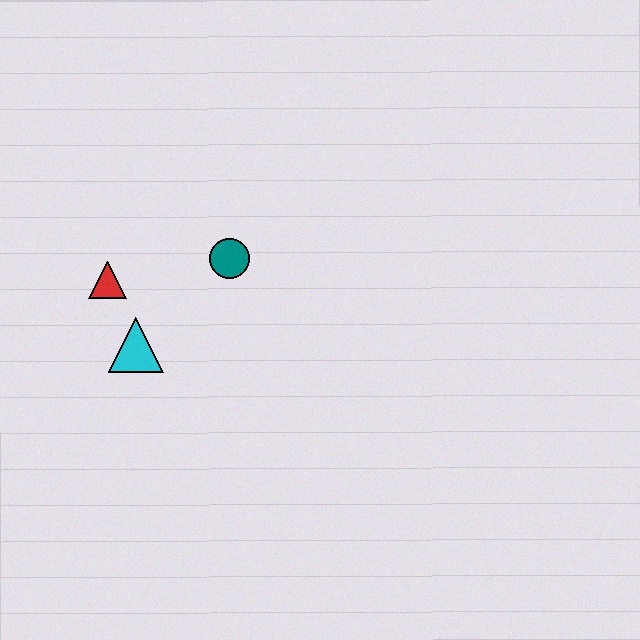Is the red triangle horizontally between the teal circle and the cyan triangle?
No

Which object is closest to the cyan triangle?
The red triangle is closest to the cyan triangle.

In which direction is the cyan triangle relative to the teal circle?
The cyan triangle is to the left of the teal circle.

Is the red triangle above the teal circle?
No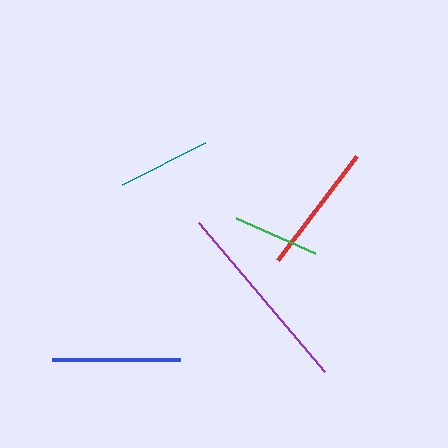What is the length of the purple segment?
The purple segment is approximately 195 pixels long.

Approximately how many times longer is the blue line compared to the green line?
The blue line is approximately 1.5 times the length of the green line.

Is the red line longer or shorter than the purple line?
The purple line is longer than the red line.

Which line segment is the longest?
The purple line is the longest at approximately 195 pixels.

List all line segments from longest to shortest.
From longest to shortest: purple, red, blue, teal, green.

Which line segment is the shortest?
The green line is the shortest at approximately 86 pixels.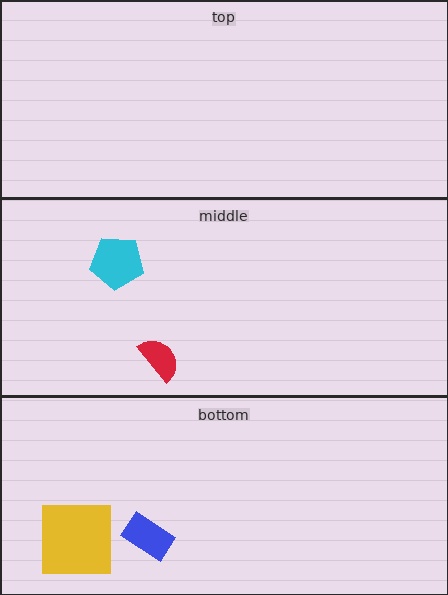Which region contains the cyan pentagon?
The middle region.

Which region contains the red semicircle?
The middle region.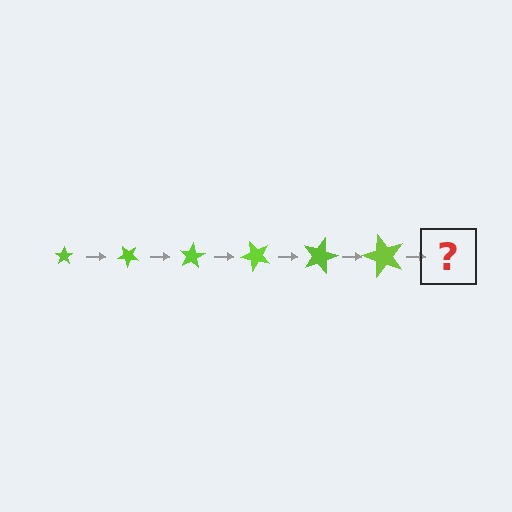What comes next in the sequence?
The next element should be a star, larger than the previous one and rotated 240 degrees from the start.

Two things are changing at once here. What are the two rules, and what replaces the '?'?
The two rules are that the star grows larger each step and it rotates 40 degrees each step. The '?' should be a star, larger than the previous one and rotated 240 degrees from the start.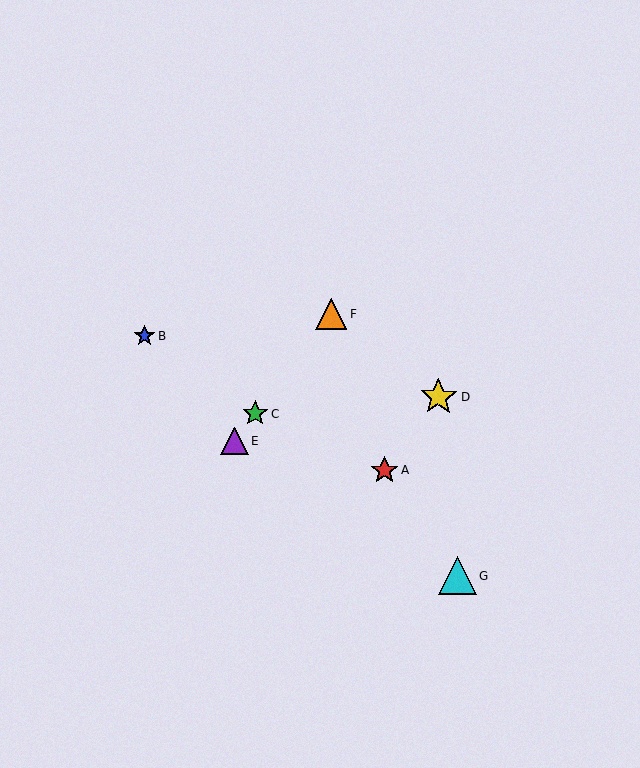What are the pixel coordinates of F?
Object F is at (331, 314).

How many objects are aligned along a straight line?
3 objects (C, E, F) are aligned along a straight line.